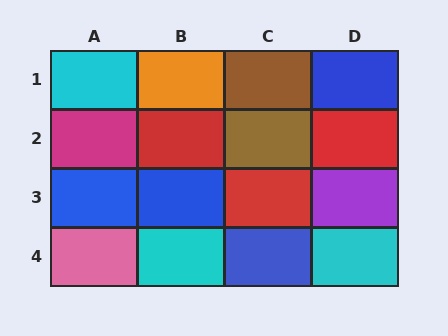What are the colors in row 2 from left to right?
Magenta, red, brown, red.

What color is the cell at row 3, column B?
Blue.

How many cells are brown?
2 cells are brown.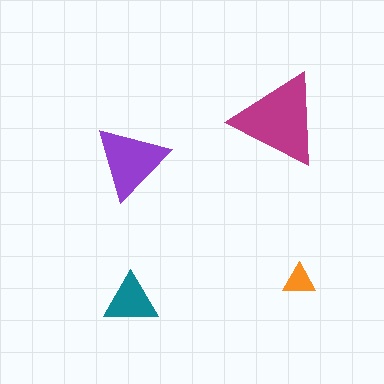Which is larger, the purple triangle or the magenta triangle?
The magenta one.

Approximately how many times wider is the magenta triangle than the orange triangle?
About 3 times wider.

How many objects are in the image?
There are 4 objects in the image.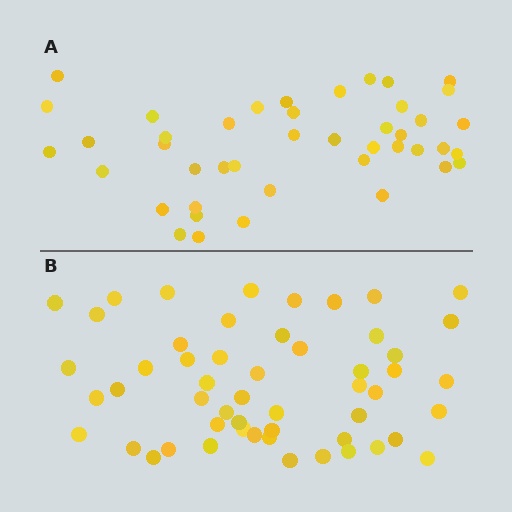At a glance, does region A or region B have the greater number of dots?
Region B (the bottom region) has more dots.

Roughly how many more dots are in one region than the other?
Region B has roughly 10 or so more dots than region A.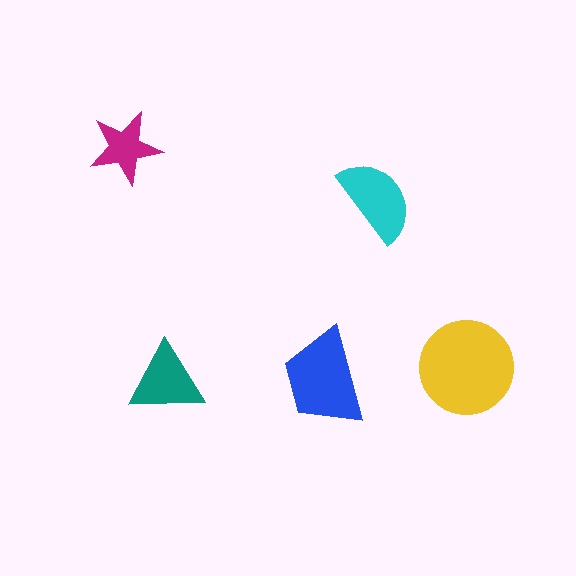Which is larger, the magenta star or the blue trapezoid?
The blue trapezoid.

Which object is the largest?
The yellow circle.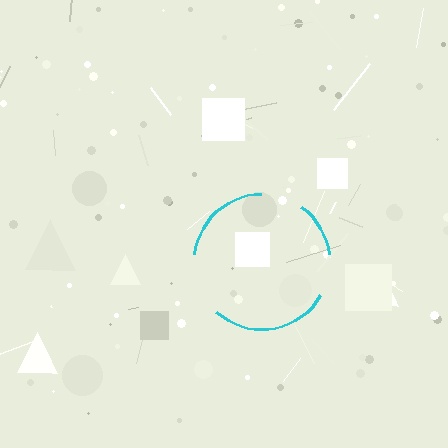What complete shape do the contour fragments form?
The contour fragments form a circle.